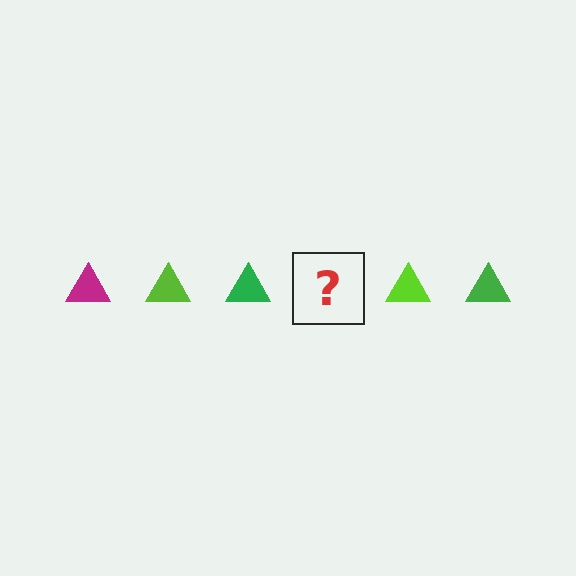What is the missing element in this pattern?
The missing element is a magenta triangle.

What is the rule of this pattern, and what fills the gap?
The rule is that the pattern cycles through magenta, lime, green triangles. The gap should be filled with a magenta triangle.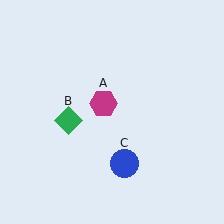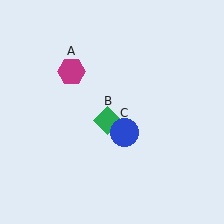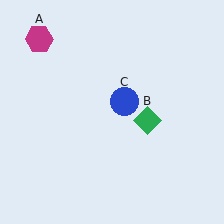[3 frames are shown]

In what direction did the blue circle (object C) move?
The blue circle (object C) moved up.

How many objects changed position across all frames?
3 objects changed position: magenta hexagon (object A), green diamond (object B), blue circle (object C).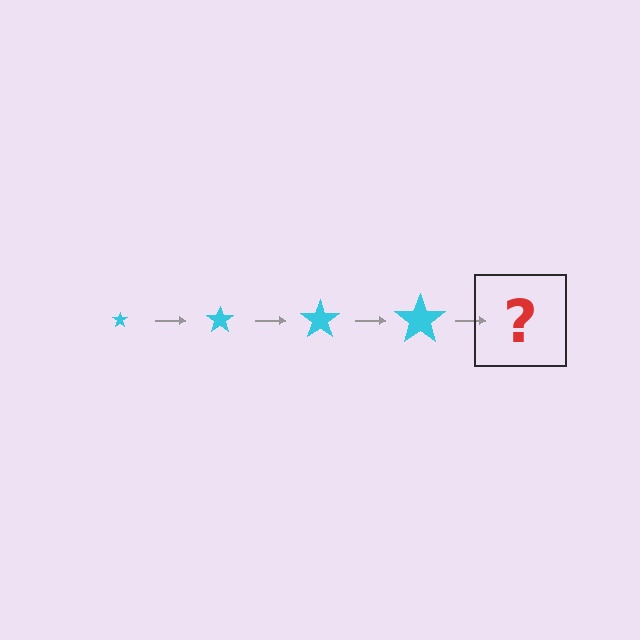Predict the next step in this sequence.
The next step is a cyan star, larger than the previous one.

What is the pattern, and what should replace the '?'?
The pattern is that the star gets progressively larger each step. The '?' should be a cyan star, larger than the previous one.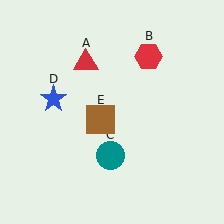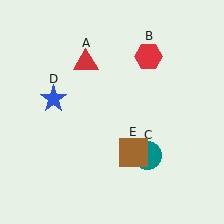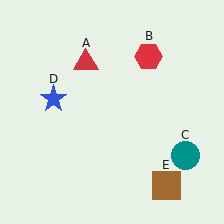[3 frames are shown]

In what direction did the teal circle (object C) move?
The teal circle (object C) moved right.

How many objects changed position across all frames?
2 objects changed position: teal circle (object C), brown square (object E).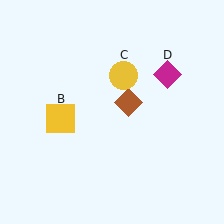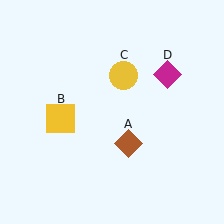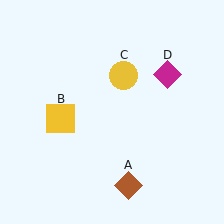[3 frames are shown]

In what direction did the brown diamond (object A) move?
The brown diamond (object A) moved down.